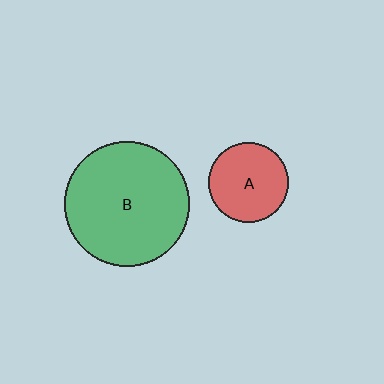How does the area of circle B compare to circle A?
Approximately 2.5 times.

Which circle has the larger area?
Circle B (green).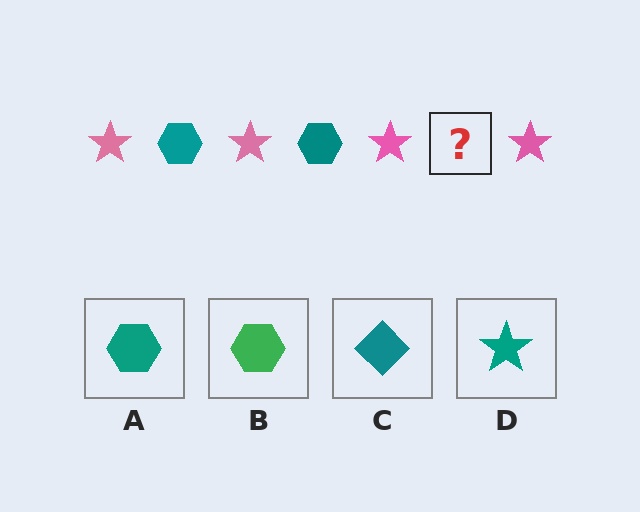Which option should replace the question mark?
Option A.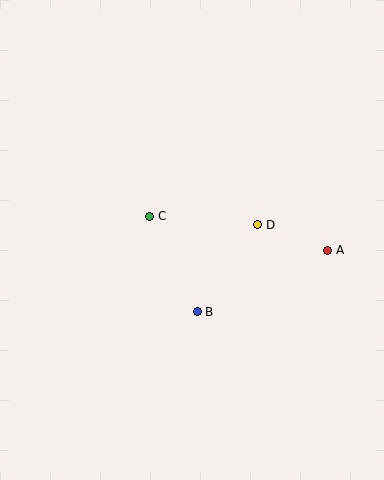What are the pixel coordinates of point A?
Point A is at (328, 250).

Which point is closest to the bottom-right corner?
Point A is closest to the bottom-right corner.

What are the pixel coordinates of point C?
Point C is at (150, 216).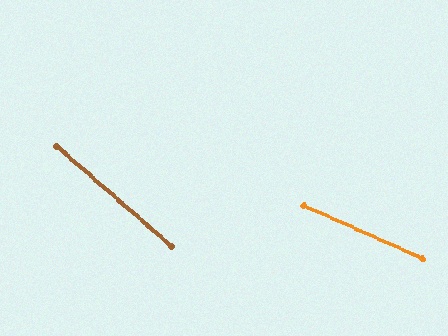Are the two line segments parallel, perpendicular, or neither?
Neither parallel nor perpendicular — they differ by about 17°.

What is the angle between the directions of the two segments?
Approximately 17 degrees.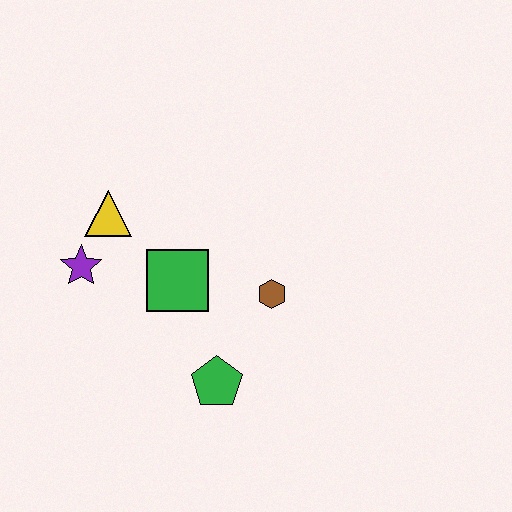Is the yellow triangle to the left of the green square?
Yes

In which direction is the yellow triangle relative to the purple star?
The yellow triangle is above the purple star.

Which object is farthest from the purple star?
The brown hexagon is farthest from the purple star.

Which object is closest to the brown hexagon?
The green square is closest to the brown hexagon.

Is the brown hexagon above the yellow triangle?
No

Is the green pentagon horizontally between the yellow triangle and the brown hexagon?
Yes